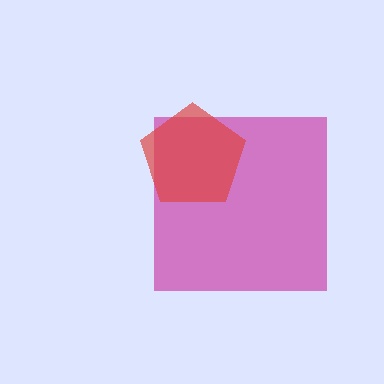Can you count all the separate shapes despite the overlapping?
Yes, there are 2 separate shapes.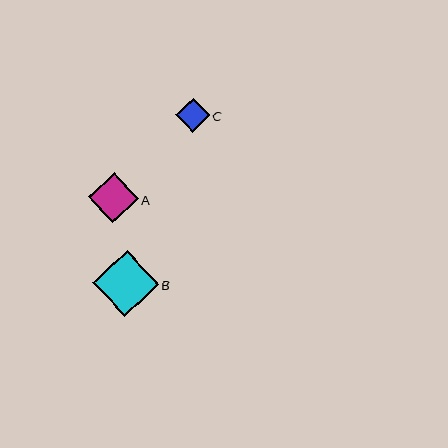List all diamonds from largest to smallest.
From largest to smallest: B, A, C.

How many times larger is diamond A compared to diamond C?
Diamond A is approximately 1.5 times the size of diamond C.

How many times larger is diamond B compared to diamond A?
Diamond B is approximately 1.3 times the size of diamond A.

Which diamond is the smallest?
Diamond C is the smallest with a size of approximately 34 pixels.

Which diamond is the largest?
Diamond B is the largest with a size of approximately 66 pixels.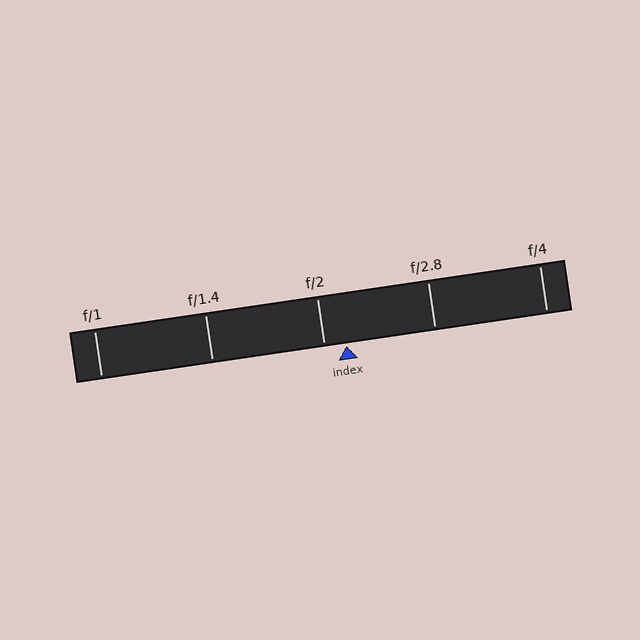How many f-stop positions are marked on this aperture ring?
There are 5 f-stop positions marked.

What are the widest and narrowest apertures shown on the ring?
The widest aperture shown is f/1 and the narrowest is f/4.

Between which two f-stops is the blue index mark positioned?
The index mark is between f/2 and f/2.8.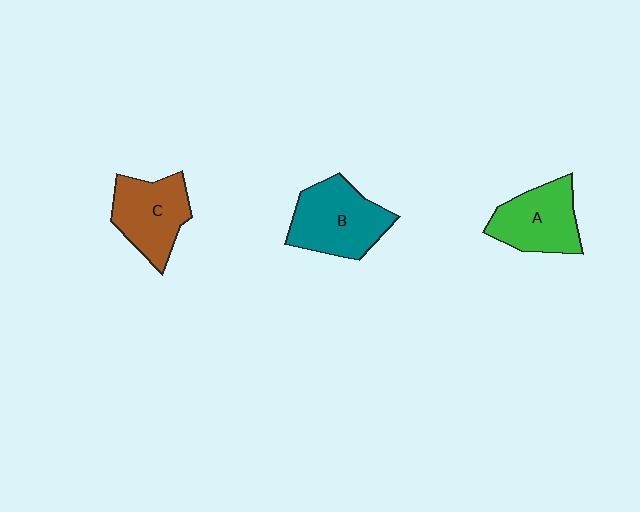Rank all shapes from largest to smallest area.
From largest to smallest: B (teal), C (brown), A (green).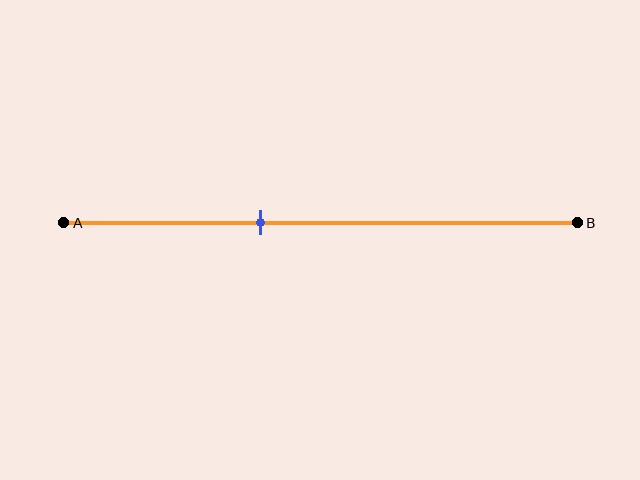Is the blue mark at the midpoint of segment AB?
No, the mark is at about 40% from A, not at the 50% midpoint.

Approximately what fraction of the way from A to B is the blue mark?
The blue mark is approximately 40% of the way from A to B.